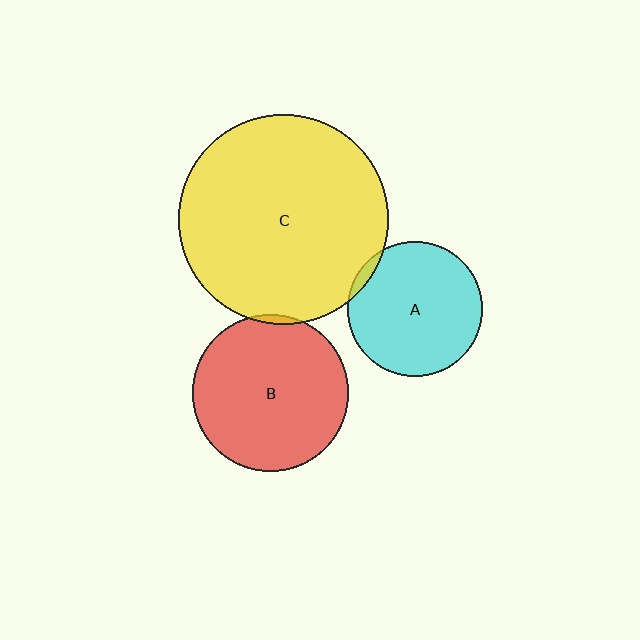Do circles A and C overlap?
Yes.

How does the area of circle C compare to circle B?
Approximately 1.8 times.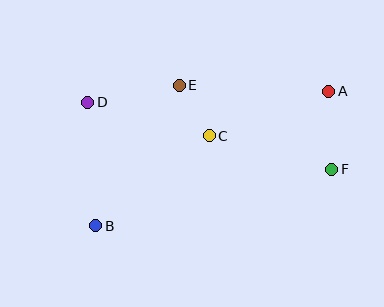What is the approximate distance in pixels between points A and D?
The distance between A and D is approximately 241 pixels.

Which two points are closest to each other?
Points C and E are closest to each other.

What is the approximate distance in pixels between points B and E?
The distance between B and E is approximately 163 pixels.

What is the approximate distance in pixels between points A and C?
The distance between A and C is approximately 127 pixels.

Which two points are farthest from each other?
Points A and B are farthest from each other.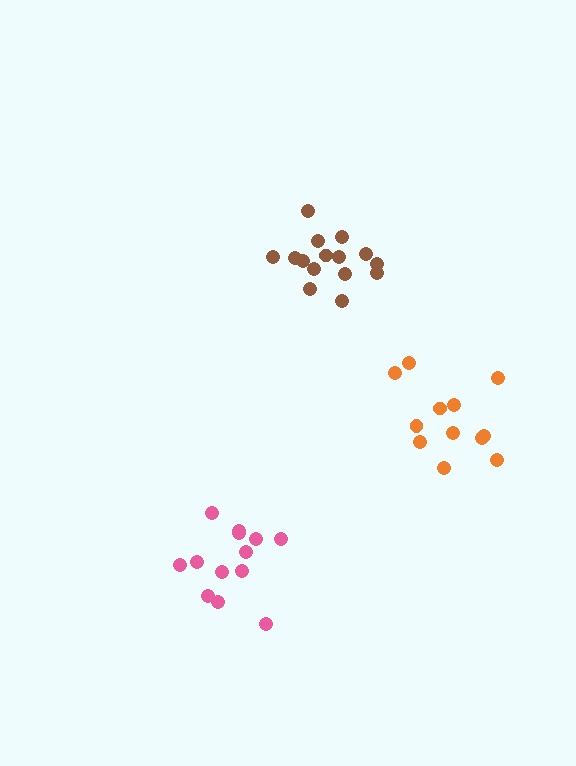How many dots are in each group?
Group 1: 13 dots, Group 2: 15 dots, Group 3: 12 dots (40 total).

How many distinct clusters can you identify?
There are 3 distinct clusters.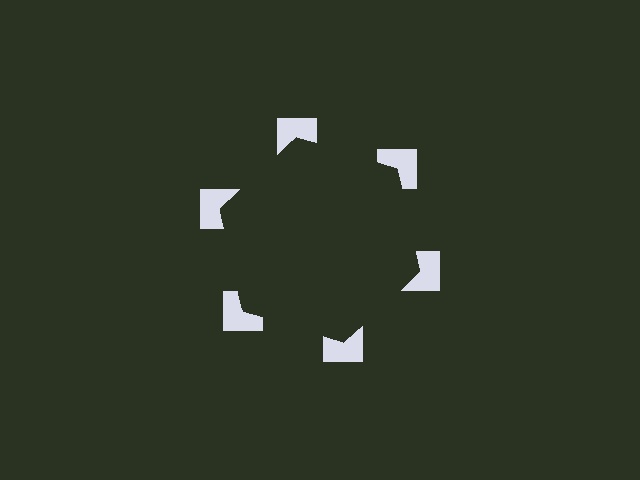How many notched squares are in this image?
There are 6 — one at each vertex of the illusory hexagon.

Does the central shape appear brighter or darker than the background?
It typically appears slightly darker than the background, even though no actual brightness change is drawn.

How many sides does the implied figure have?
6 sides.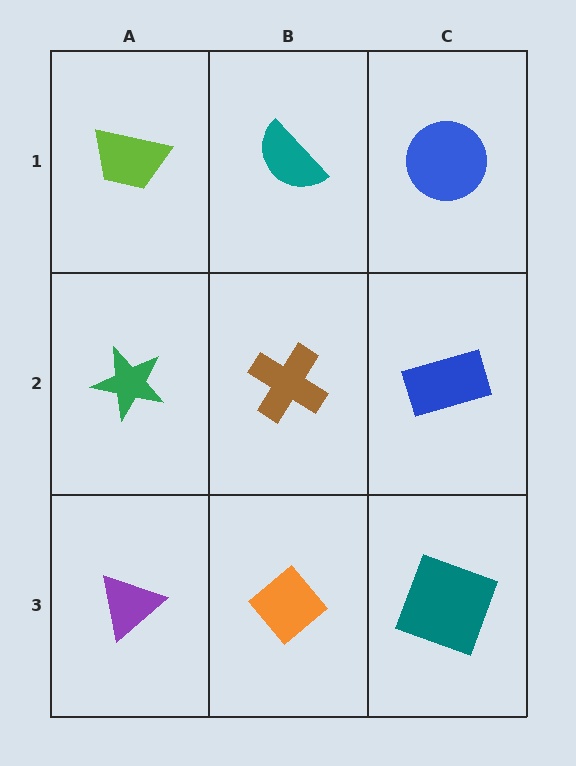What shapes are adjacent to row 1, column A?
A green star (row 2, column A), a teal semicircle (row 1, column B).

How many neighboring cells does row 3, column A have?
2.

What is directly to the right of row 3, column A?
An orange diamond.